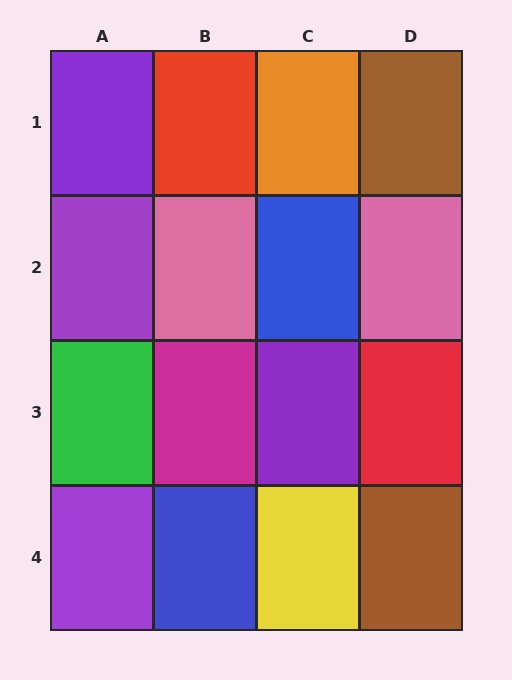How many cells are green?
1 cell is green.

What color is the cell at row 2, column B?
Pink.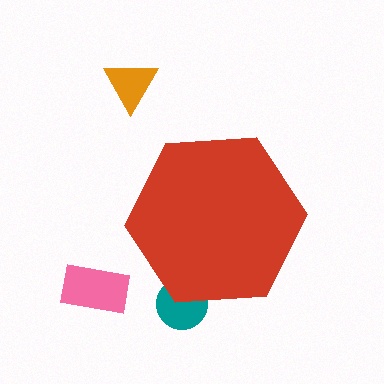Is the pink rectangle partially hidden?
No, the pink rectangle is fully visible.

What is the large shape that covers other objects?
A red hexagon.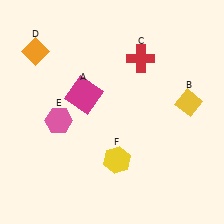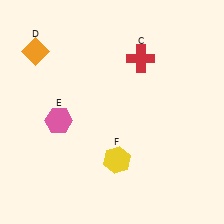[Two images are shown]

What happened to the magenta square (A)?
The magenta square (A) was removed in Image 2. It was in the top-left area of Image 1.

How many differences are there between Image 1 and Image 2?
There are 2 differences between the two images.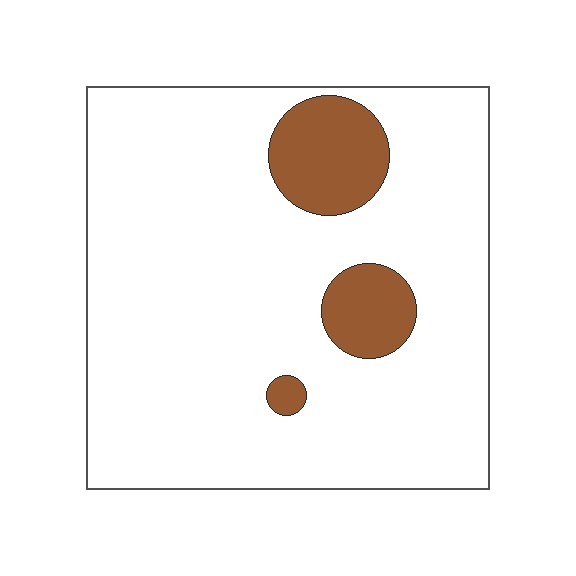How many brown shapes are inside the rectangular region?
3.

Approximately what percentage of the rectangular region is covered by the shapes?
Approximately 10%.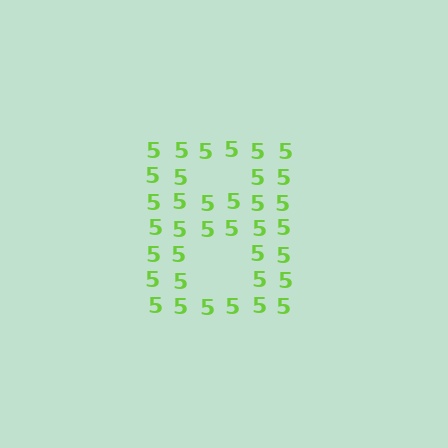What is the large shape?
The large shape is the letter B.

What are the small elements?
The small elements are digit 5's.